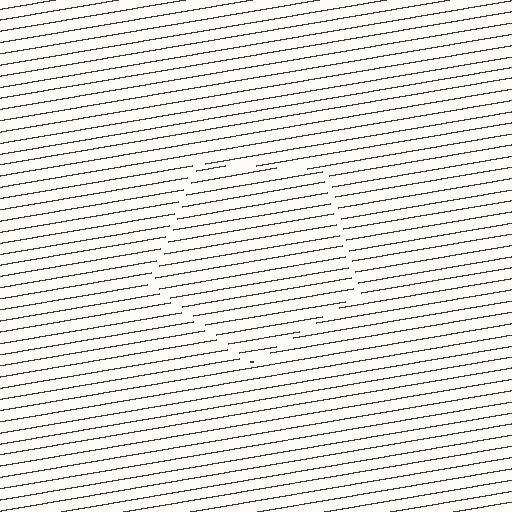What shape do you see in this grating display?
An illusory pentagon. The interior of the shape contains the same grating, shifted by half a period — the contour is defined by the phase discontinuity where line-ends from the inner and outer gratings abut.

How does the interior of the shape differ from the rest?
The interior of the shape contains the same grating, shifted by half a period — the contour is defined by the phase discontinuity where line-ends from the inner and outer gratings abut.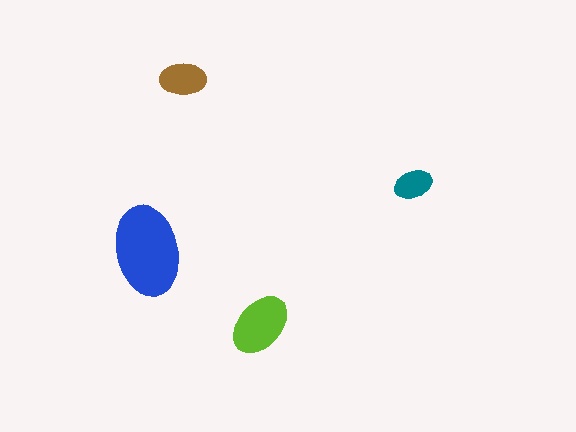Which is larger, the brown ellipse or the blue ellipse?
The blue one.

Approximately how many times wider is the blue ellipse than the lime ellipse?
About 1.5 times wider.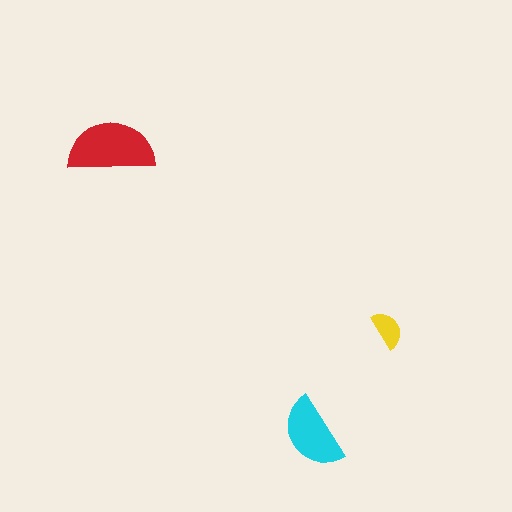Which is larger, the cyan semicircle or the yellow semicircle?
The cyan one.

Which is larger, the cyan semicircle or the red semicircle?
The red one.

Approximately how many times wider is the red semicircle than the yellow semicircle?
About 2 times wider.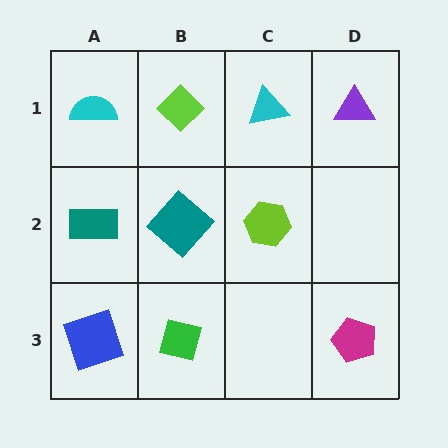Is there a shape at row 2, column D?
No, that cell is empty.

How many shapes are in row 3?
3 shapes.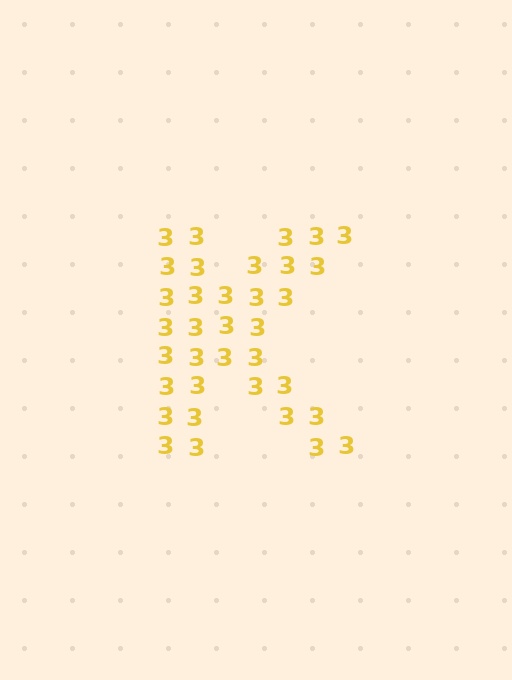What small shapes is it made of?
It is made of small digit 3's.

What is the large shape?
The large shape is the letter K.